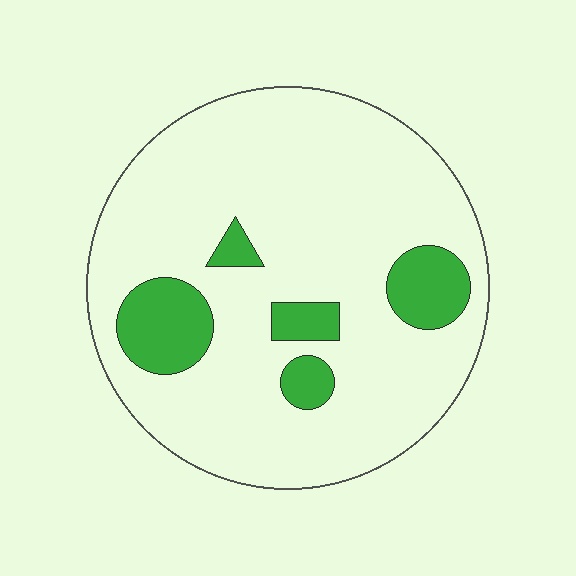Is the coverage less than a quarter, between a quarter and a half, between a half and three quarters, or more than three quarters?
Less than a quarter.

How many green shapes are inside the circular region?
5.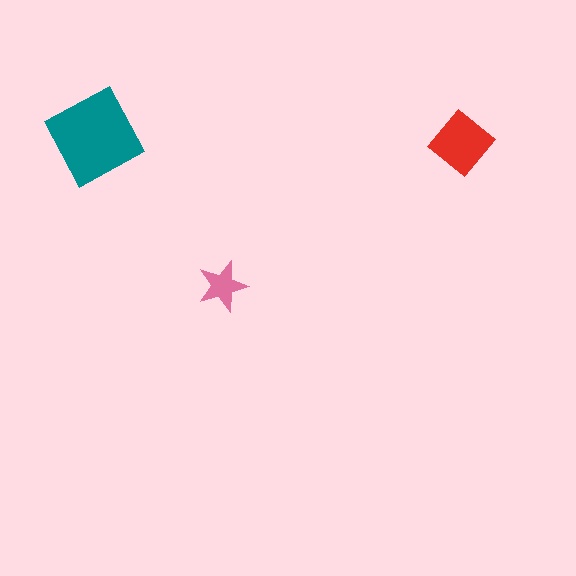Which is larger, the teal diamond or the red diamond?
The teal diamond.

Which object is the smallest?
The pink star.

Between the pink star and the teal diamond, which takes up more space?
The teal diamond.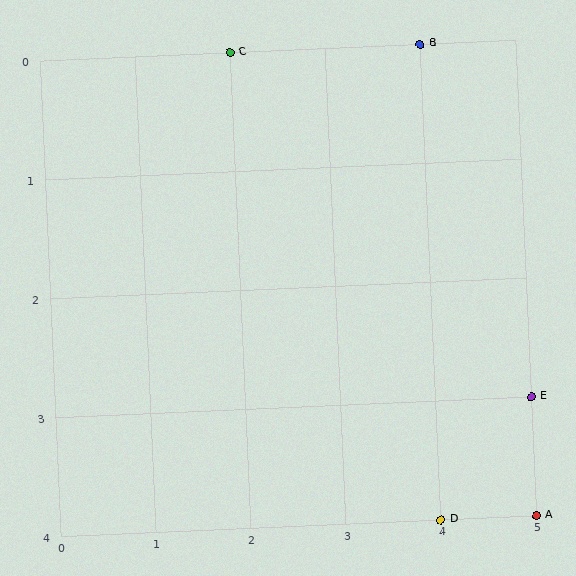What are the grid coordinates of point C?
Point C is at grid coordinates (2, 0).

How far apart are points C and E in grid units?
Points C and E are 3 columns and 3 rows apart (about 4.2 grid units diagonally).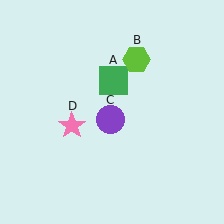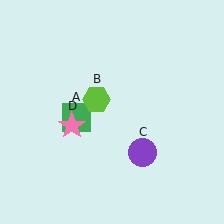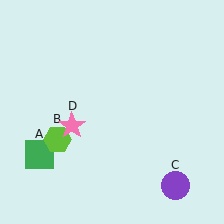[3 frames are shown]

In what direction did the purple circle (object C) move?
The purple circle (object C) moved down and to the right.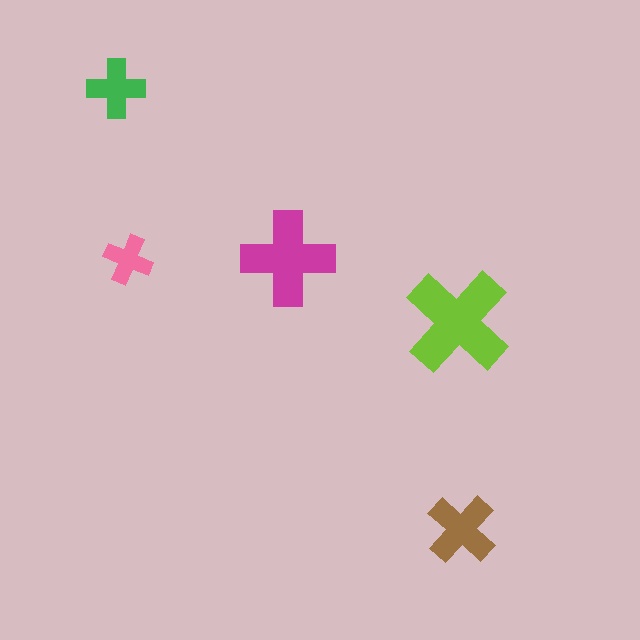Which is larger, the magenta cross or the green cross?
The magenta one.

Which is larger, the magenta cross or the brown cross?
The magenta one.